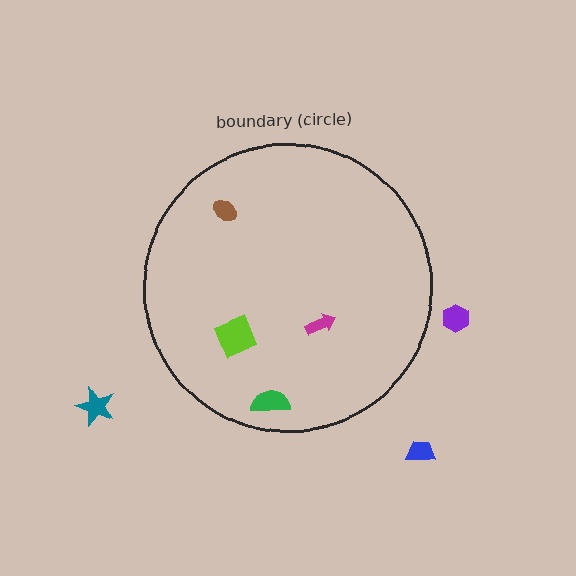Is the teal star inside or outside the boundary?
Outside.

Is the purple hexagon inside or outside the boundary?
Outside.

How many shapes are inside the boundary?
4 inside, 3 outside.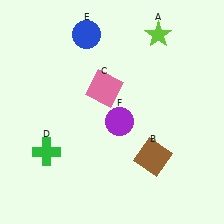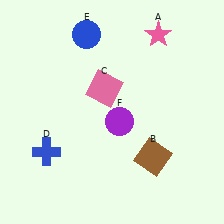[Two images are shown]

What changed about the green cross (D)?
In Image 1, D is green. In Image 2, it changed to blue.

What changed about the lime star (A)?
In Image 1, A is lime. In Image 2, it changed to pink.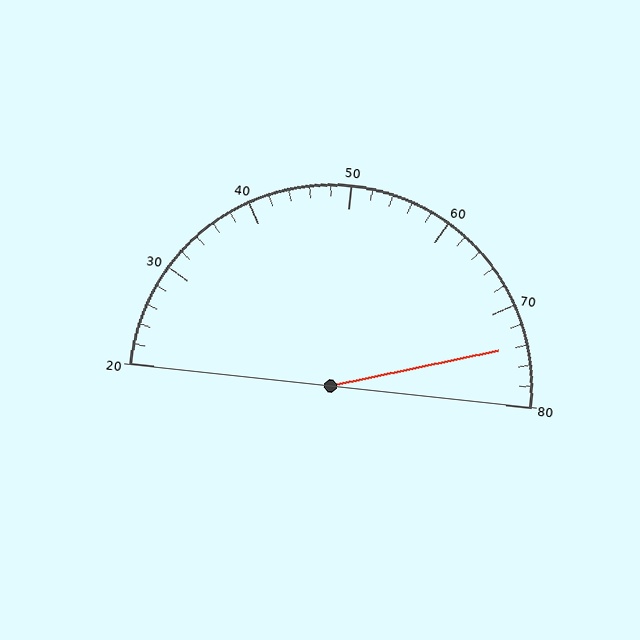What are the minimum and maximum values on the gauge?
The gauge ranges from 20 to 80.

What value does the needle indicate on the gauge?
The needle indicates approximately 74.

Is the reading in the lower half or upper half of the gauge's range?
The reading is in the upper half of the range (20 to 80).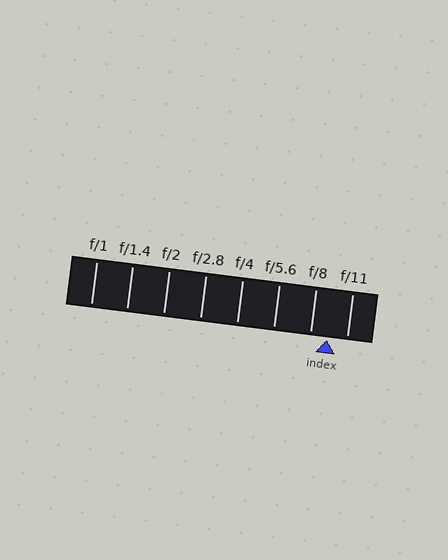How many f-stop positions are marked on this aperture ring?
There are 8 f-stop positions marked.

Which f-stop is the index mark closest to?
The index mark is closest to f/8.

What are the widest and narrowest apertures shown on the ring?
The widest aperture shown is f/1 and the narrowest is f/11.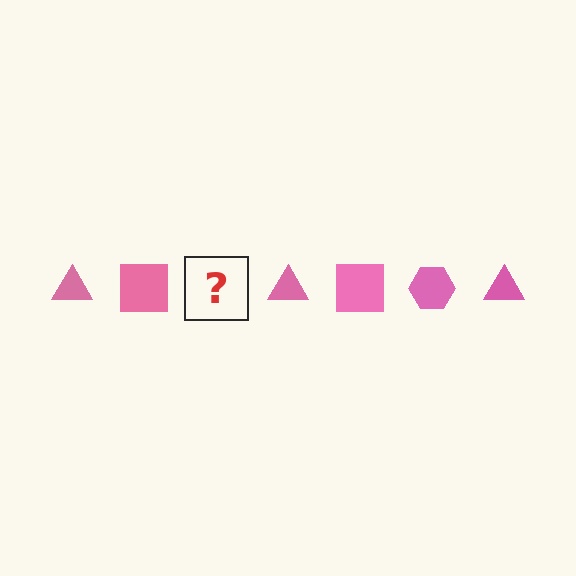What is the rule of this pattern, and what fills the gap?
The rule is that the pattern cycles through triangle, square, hexagon shapes in pink. The gap should be filled with a pink hexagon.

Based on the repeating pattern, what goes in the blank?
The blank should be a pink hexagon.